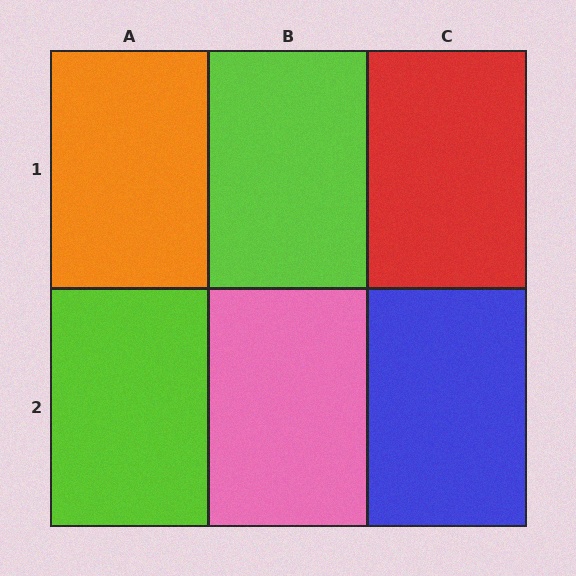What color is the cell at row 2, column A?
Lime.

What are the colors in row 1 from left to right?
Orange, lime, red.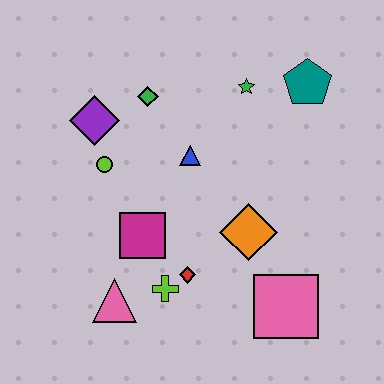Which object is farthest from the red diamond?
The teal pentagon is farthest from the red diamond.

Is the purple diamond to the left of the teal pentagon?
Yes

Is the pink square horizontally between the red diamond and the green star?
No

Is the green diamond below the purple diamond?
No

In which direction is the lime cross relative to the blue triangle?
The lime cross is below the blue triangle.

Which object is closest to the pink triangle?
The lime cross is closest to the pink triangle.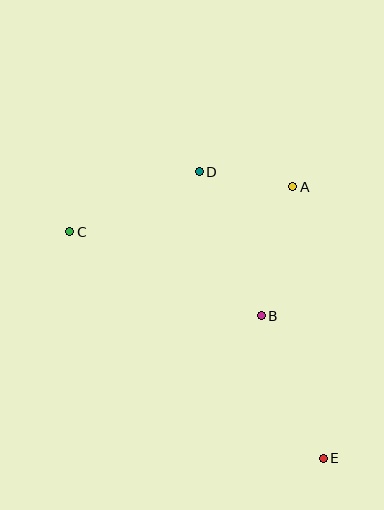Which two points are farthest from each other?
Points C and E are farthest from each other.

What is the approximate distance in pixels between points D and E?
The distance between D and E is approximately 312 pixels.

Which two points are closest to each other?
Points A and D are closest to each other.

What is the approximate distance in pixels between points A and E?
The distance between A and E is approximately 273 pixels.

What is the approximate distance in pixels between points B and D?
The distance between B and D is approximately 157 pixels.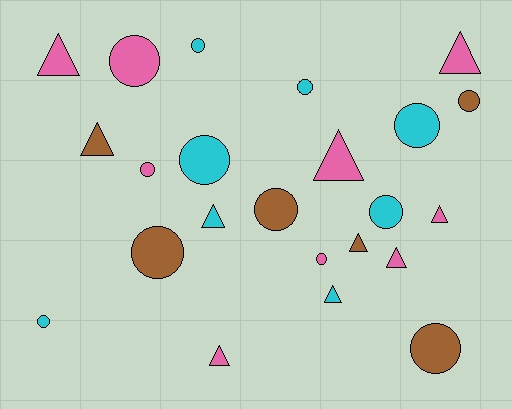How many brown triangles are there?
There are 2 brown triangles.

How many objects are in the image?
There are 23 objects.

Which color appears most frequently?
Pink, with 9 objects.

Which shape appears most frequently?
Circle, with 13 objects.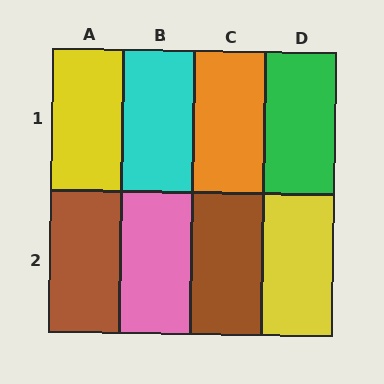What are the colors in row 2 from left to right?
Brown, pink, brown, yellow.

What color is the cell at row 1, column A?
Yellow.